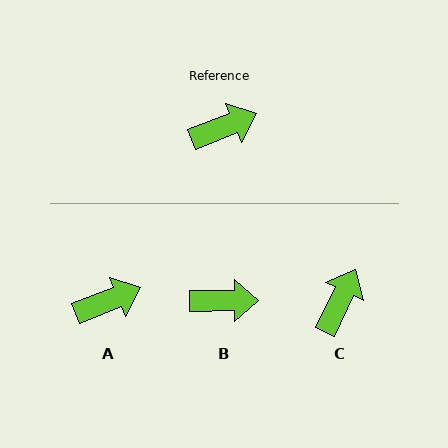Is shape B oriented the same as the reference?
No, it is off by about 21 degrees.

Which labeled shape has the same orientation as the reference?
A.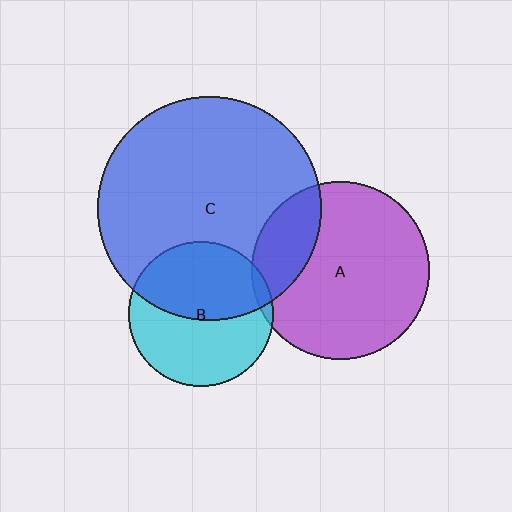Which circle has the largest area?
Circle C (blue).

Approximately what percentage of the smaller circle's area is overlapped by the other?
Approximately 5%.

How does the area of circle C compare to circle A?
Approximately 1.6 times.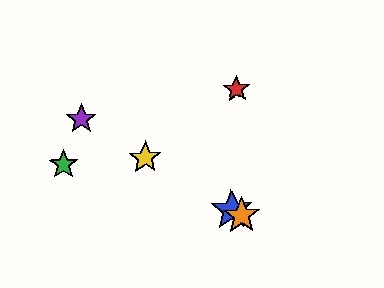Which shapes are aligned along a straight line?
The blue star, the yellow star, the purple star, the orange star are aligned along a straight line.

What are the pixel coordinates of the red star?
The red star is at (237, 89).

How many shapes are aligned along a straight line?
4 shapes (the blue star, the yellow star, the purple star, the orange star) are aligned along a straight line.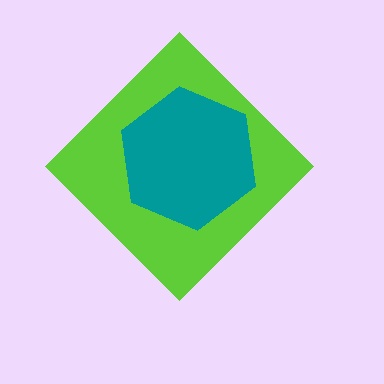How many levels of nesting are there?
2.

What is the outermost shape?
The lime diamond.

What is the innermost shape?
The teal hexagon.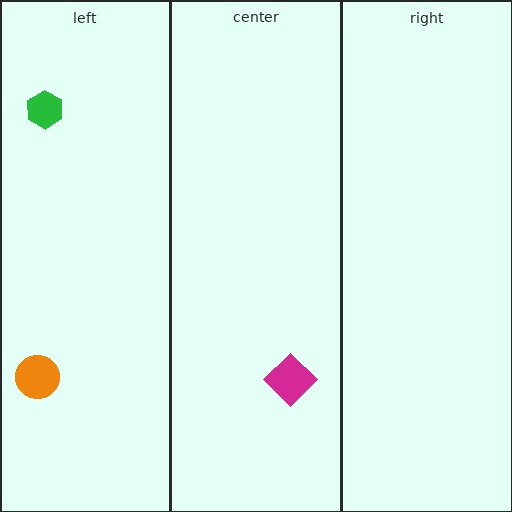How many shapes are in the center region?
1.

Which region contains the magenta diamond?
The center region.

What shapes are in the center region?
The magenta diamond.